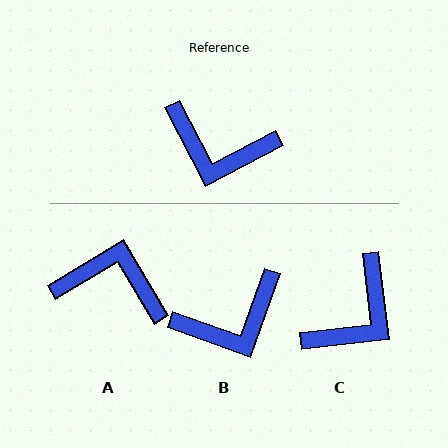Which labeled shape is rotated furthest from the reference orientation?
A, about 177 degrees away.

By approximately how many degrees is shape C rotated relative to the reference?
Approximately 69 degrees counter-clockwise.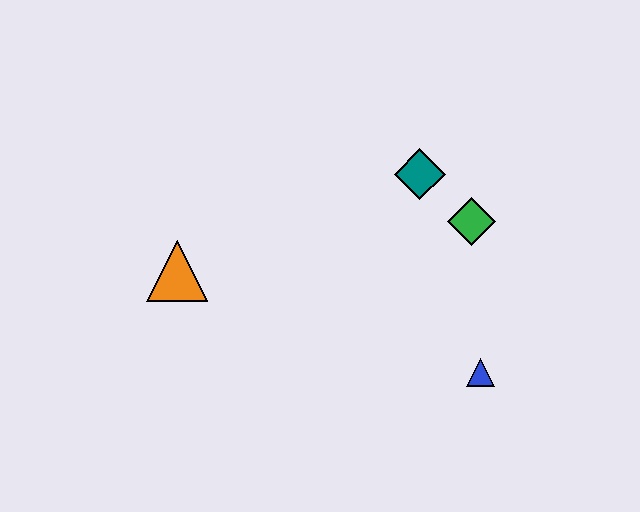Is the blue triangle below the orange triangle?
Yes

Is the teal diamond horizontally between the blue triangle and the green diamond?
No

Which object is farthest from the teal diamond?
The orange triangle is farthest from the teal diamond.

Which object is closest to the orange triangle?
The teal diamond is closest to the orange triangle.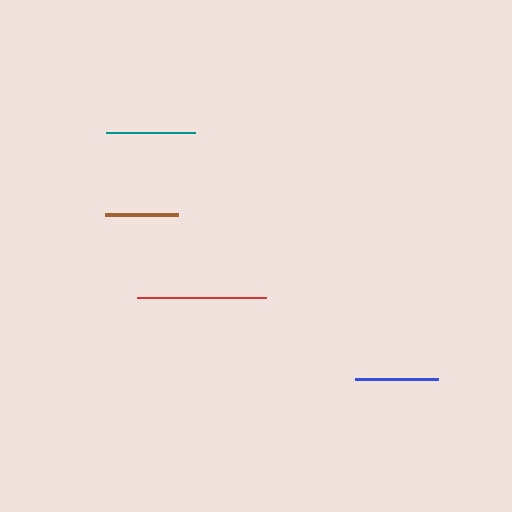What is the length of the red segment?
The red segment is approximately 129 pixels long.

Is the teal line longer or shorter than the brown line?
The teal line is longer than the brown line.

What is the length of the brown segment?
The brown segment is approximately 73 pixels long.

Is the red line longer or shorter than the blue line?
The red line is longer than the blue line.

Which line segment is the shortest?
The brown line is the shortest at approximately 73 pixels.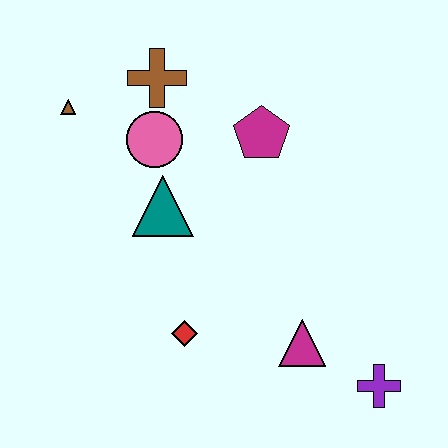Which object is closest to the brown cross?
The pink circle is closest to the brown cross.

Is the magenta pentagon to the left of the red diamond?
No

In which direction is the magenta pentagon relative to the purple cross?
The magenta pentagon is above the purple cross.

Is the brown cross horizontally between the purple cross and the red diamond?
No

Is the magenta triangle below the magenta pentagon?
Yes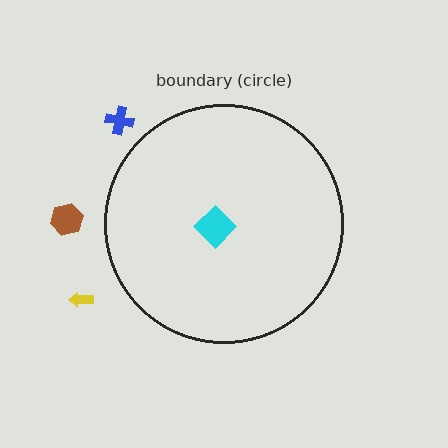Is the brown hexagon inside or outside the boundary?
Outside.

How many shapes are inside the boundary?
1 inside, 3 outside.